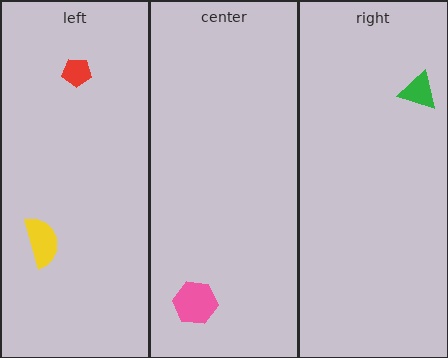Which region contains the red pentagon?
The left region.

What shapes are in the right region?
The green triangle.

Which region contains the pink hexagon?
The center region.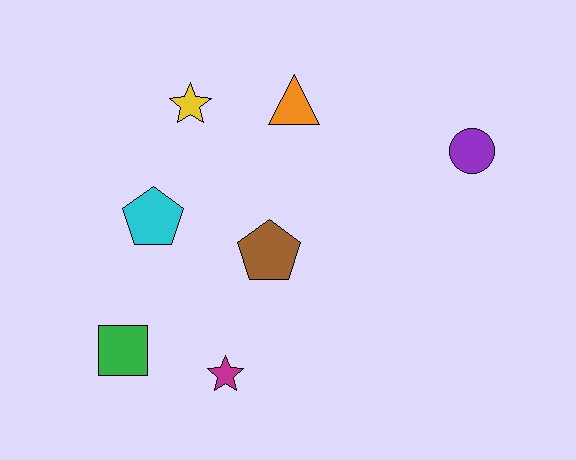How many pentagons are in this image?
There are 2 pentagons.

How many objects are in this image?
There are 7 objects.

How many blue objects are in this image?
There are no blue objects.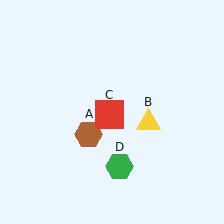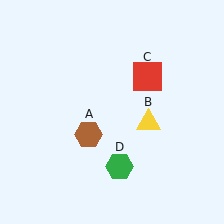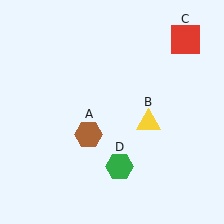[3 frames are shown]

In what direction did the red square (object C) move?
The red square (object C) moved up and to the right.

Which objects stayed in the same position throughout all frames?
Brown hexagon (object A) and yellow triangle (object B) and green hexagon (object D) remained stationary.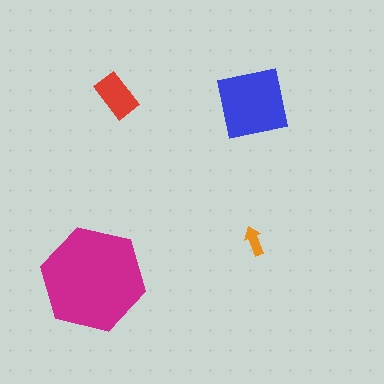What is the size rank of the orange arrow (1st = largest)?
4th.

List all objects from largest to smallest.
The magenta hexagon, the blue square, the red rectangle, the orange arrow.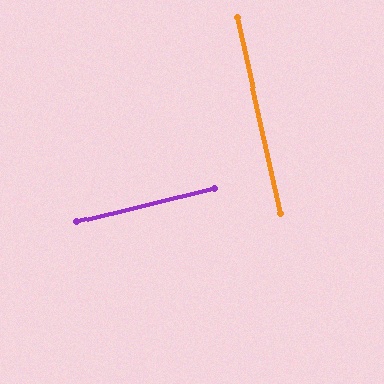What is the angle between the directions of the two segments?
Approximately 88 degrees.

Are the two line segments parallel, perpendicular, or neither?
Perpendicular — they meet at approximately 88°.